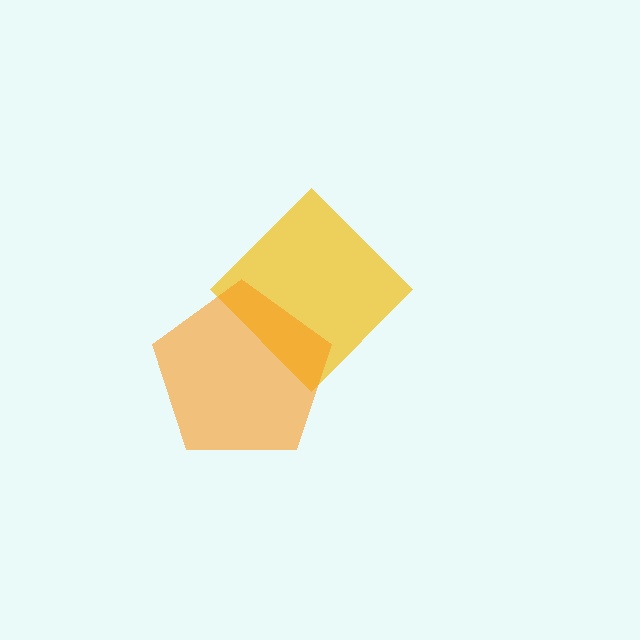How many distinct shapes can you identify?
There are 2 distinct shapes: a yellow diamond, an orange pentagon.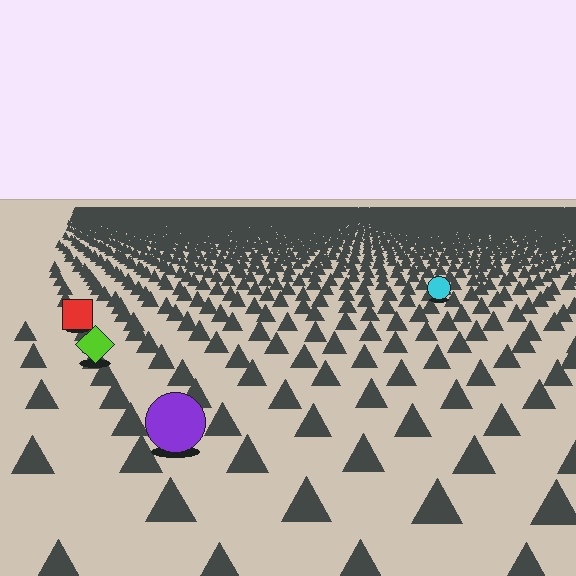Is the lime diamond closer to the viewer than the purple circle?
No. The purple circle is closer — you can tell from the texture gradient: the ground texture is coarser near it.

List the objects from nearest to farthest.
From nearest to farthest: the purple circle, the lime diamond, the red square, the cyan circle.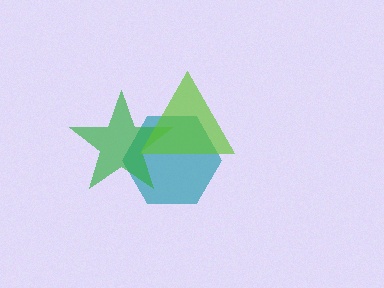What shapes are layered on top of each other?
The layered shapes are: a teal hexagon, a green star, a lime triangle.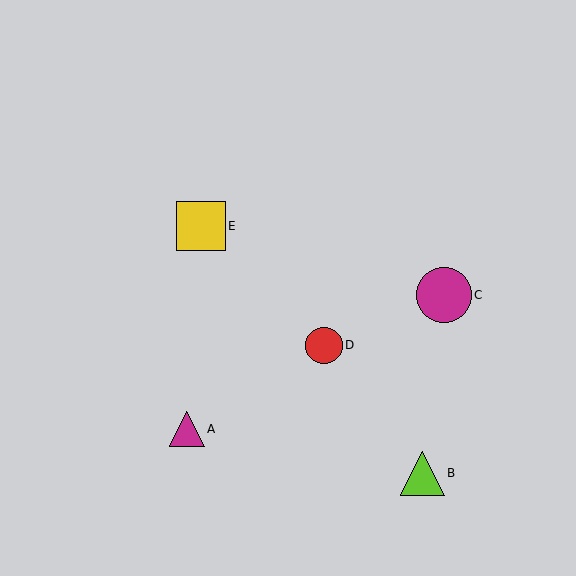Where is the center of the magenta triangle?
The center of the magenta triangle is at (187, 429).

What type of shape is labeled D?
Shape D is a red circle.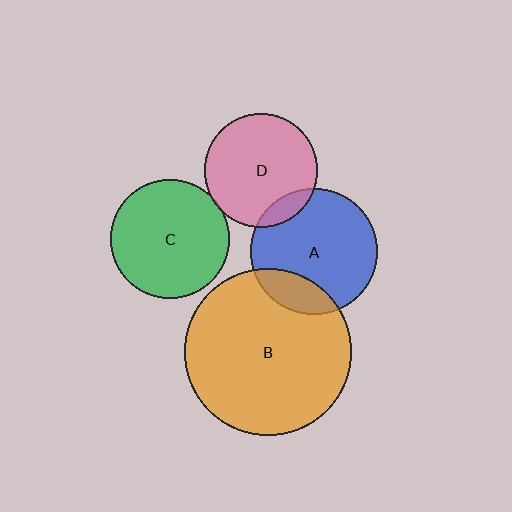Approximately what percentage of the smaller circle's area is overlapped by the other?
Approximately 10%.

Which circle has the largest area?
Circle B (orange).